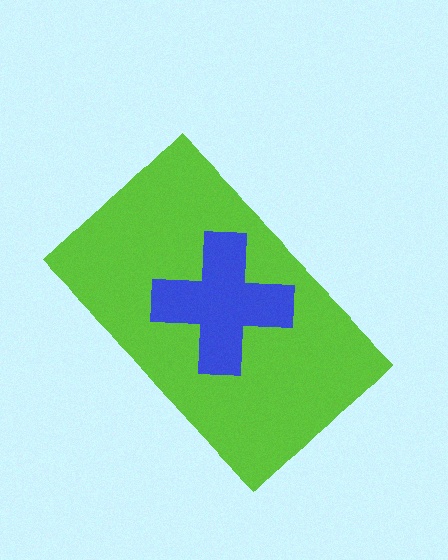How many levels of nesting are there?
2.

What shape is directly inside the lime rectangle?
The blue cross.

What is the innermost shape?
The blue cross.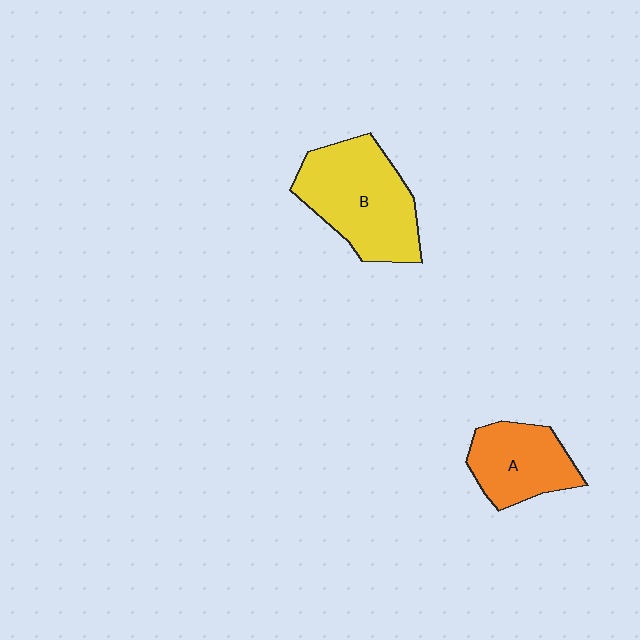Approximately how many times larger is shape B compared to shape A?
Approximately 1.5 times.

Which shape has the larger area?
Shape B (yellow).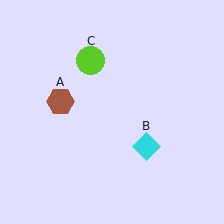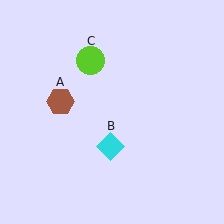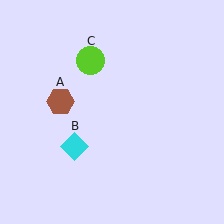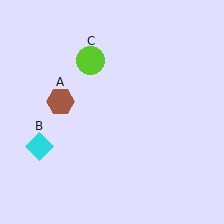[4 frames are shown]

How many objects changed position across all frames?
1 object changed position: cyan diamond (object B).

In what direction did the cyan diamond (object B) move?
The cyan diamond (object B) moved left.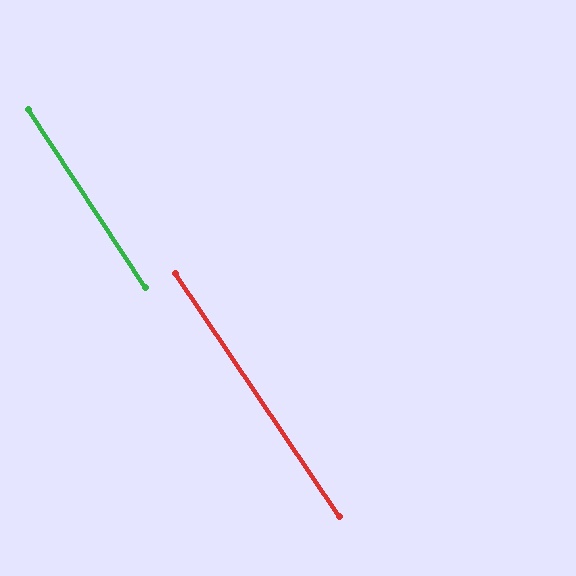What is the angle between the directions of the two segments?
Approximately 1 degree.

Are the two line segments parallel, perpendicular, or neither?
Parallel — their directions differ by only 0.7°.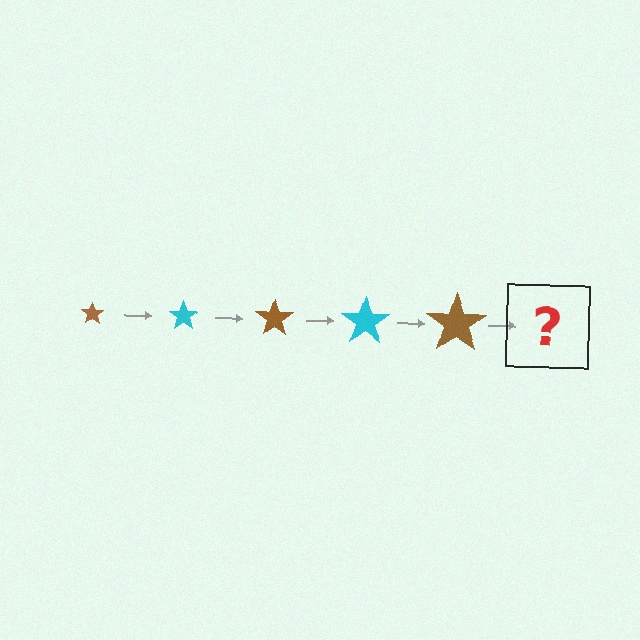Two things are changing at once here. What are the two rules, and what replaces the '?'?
The two rules are that the star grows larger each step and the color cycles through brown and cyan. The '?' should be a cyan star, larger than the previous one.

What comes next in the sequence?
The next element should be a cyan star, larger than the previous one.